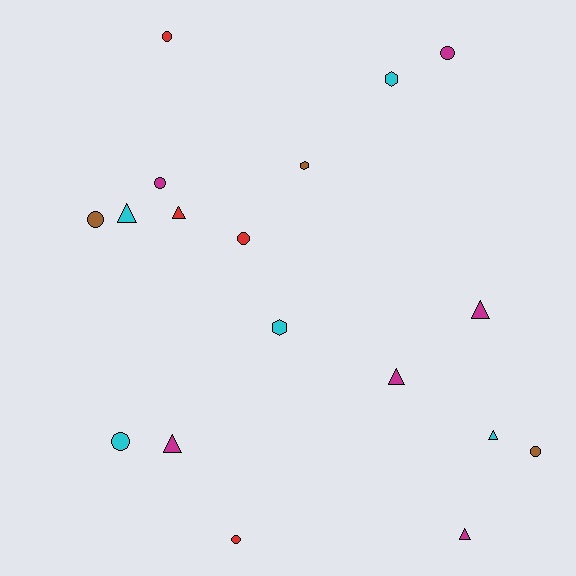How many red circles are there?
There are 3 red circles.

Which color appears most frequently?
Magenta, with 6 objects.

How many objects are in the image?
There are 18 objects.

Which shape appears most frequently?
Circle, with 8 objects.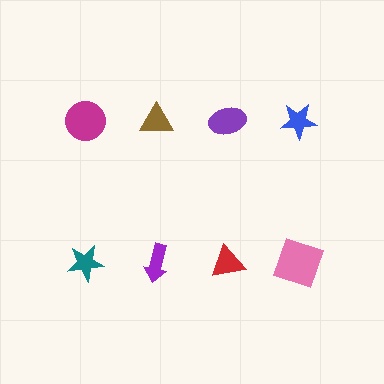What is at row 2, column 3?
A red triangle.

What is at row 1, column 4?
A blue star.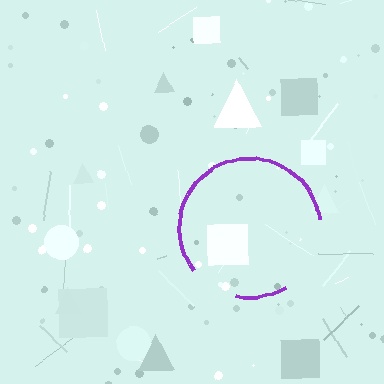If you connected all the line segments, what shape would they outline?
They would outline a circle.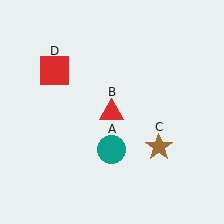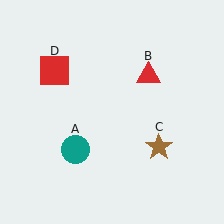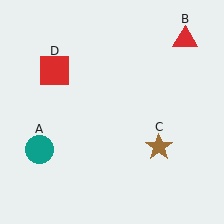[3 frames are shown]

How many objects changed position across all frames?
2 objects changed position: teal circle (object A), red triangle (object B).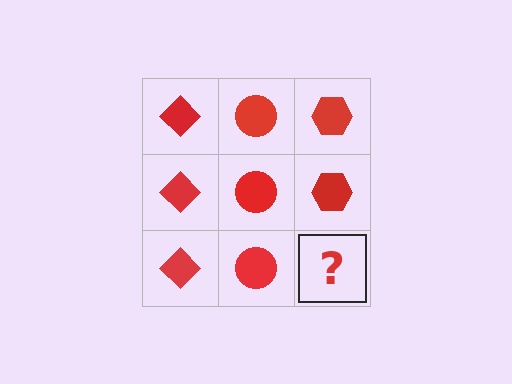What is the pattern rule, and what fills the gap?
The rule is that each column has a consistent shape. The gap should be filled with a red hexagon.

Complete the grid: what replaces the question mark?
The question mark should be replaced with a red hexagon.